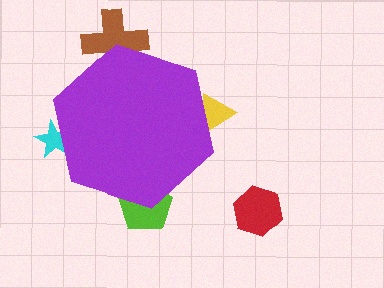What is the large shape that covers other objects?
A purple hexagon.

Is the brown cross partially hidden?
Yes, the brown cross is partially hidden behind the purple hexagon.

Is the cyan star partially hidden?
Yes, the cyan star is partially hidden behind the purple hexagon.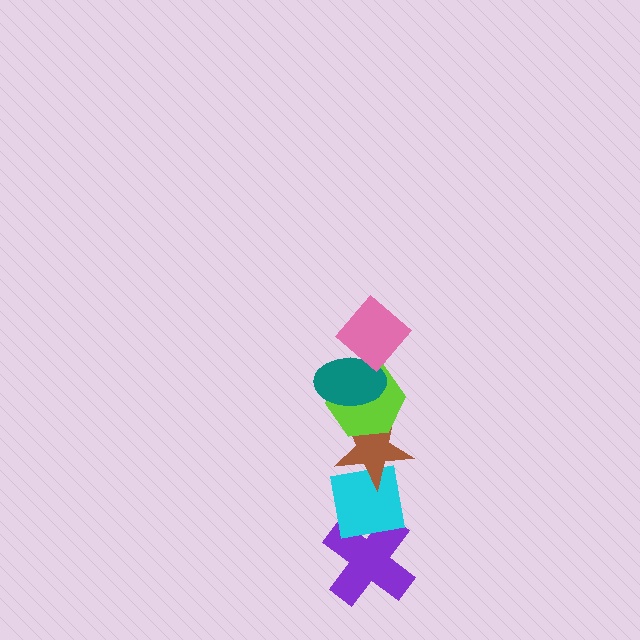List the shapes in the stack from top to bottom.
From top to bottom: the pink diamond, the teal ellipse, the lime hexagon, the brown star, the cyan square, the purple cross.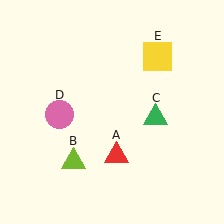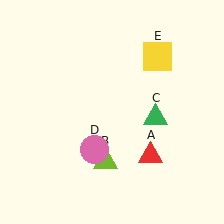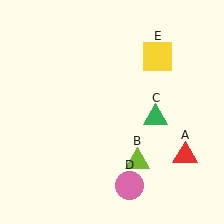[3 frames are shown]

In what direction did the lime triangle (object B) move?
The lime triangle (object B) moved right.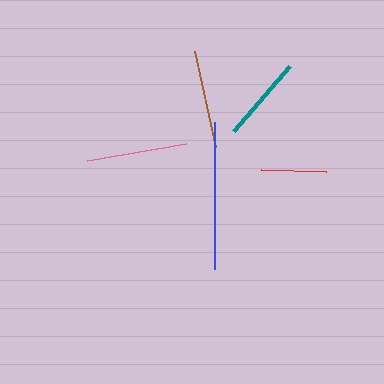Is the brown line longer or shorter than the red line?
The brown line is longer than the red line.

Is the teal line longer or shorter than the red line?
The teal line is longer than the red line.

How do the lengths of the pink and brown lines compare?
The pink and brown lines are approximately the same length.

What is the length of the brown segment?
The brown segment is approximately 98 pixels long.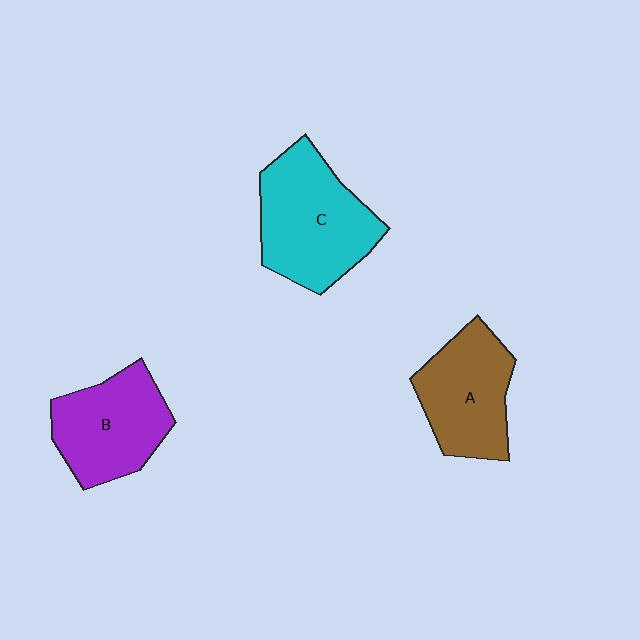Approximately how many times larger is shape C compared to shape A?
Approximately 1.3 times.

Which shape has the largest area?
Shape C (cyan).